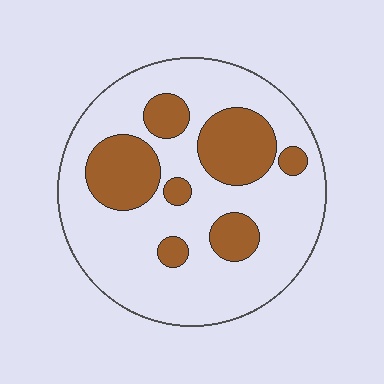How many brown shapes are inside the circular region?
7.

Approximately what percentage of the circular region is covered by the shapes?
Approximately 25%.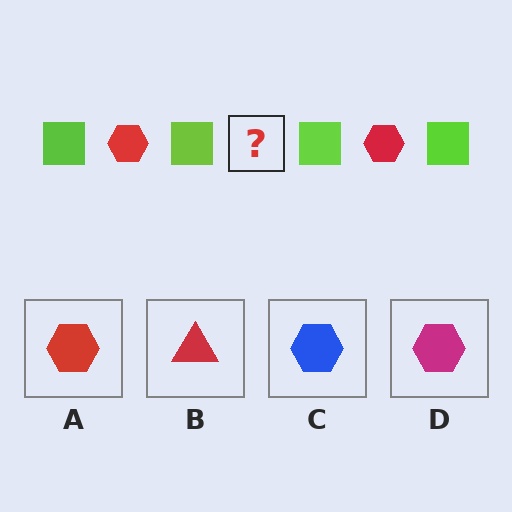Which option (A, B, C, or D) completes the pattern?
A.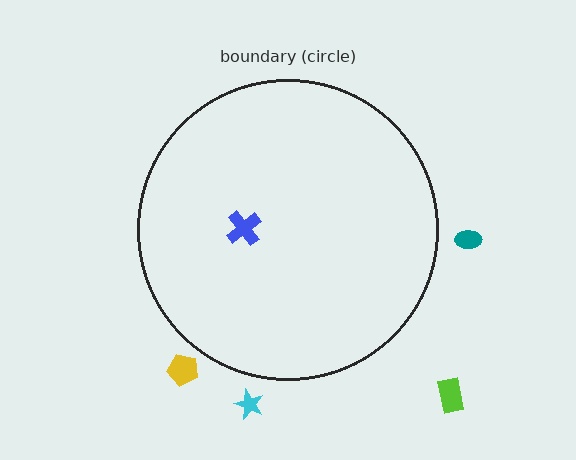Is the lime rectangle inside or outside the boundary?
Outside.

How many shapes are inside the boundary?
1 inside, 4 outside.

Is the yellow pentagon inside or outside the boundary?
Outside.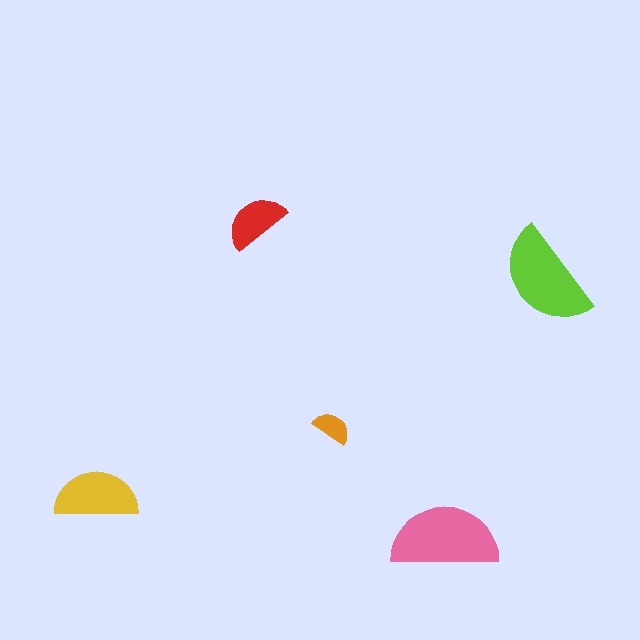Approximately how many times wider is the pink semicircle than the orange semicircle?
About 3 times wider.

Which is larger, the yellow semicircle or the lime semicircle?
The lime one.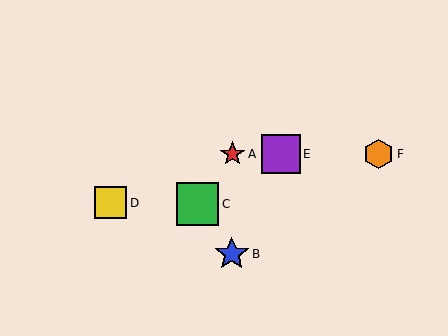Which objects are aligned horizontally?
Objects A, E, F are aligned horizontally.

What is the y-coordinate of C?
Object C is at y≈204.